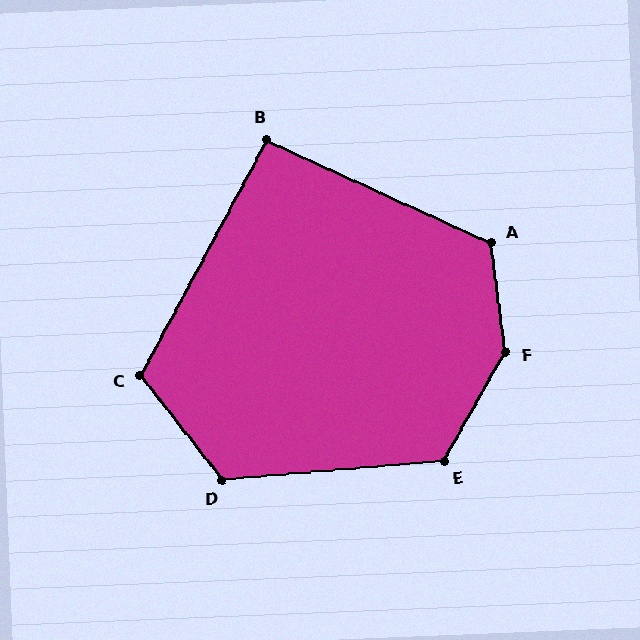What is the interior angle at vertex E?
Approximately 124 degrees (obtuse).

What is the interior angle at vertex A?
Approximately 122 degrees (obtuse).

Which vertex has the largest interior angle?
F, at approximately 143 degrees.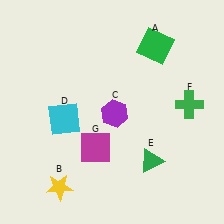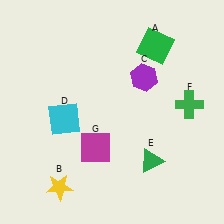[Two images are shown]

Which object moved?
The purple hexagon (C) moved up.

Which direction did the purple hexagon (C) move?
The purple hexagon (C) moved up.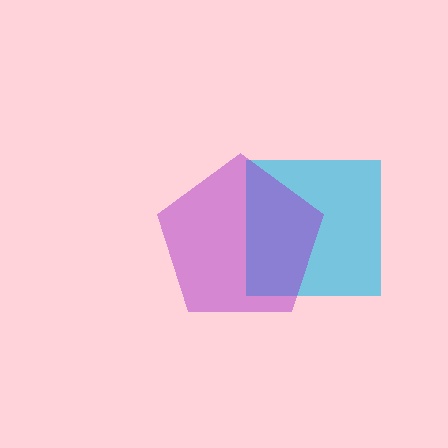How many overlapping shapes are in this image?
There are 2 overlapping shapes in the image.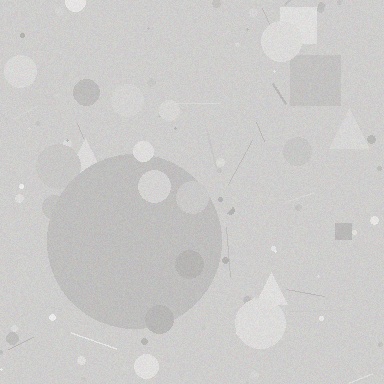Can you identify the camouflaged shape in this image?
The camouflaged shape is a circle.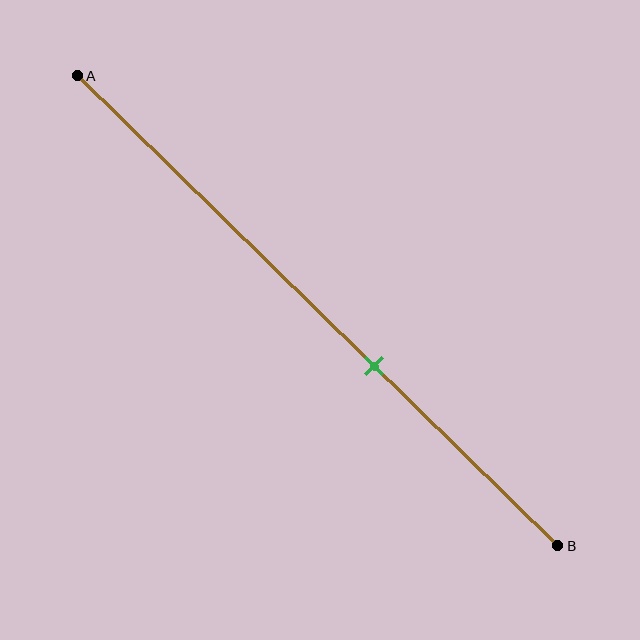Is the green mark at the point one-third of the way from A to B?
No, the mark is at about 60% from A, not at the 33% one-third point.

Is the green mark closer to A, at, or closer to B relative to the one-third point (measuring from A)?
The green mark is closer to point B than the one-third point of segment AB.